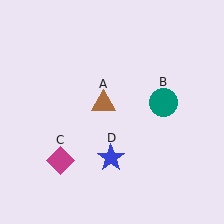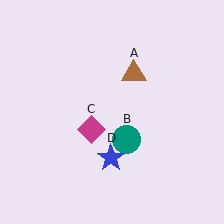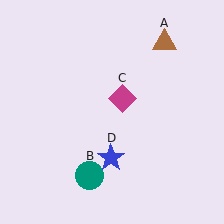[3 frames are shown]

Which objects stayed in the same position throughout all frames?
Blue star (object D) remained stationary.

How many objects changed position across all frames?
3 objects changed position: brown triangle (object A), teal circle (object B), magenta diamond (object C).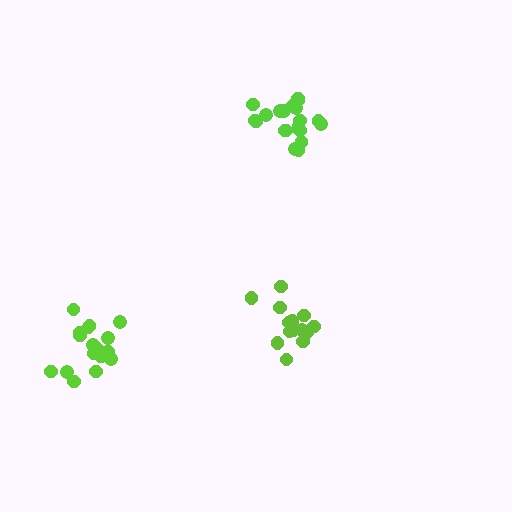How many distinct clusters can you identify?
There are 3 distinct clusters.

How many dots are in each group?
Group 1: 15 dots, Group 2: 20 dots, Group 3: 17 dots (52 total).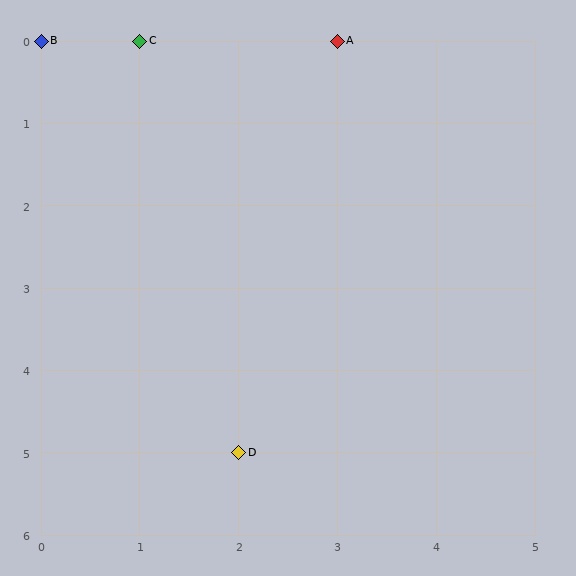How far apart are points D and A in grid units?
Points D and A are 1 column and 5 rows apart (about 5.1 grid units diagonally).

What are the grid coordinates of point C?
Point C is at grid coordinates (1, 0).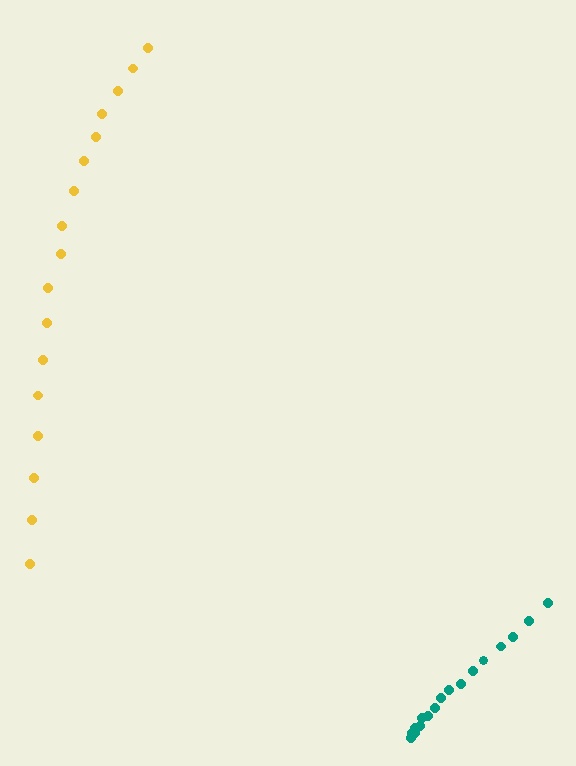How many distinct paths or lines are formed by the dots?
There are 2 distinct paths.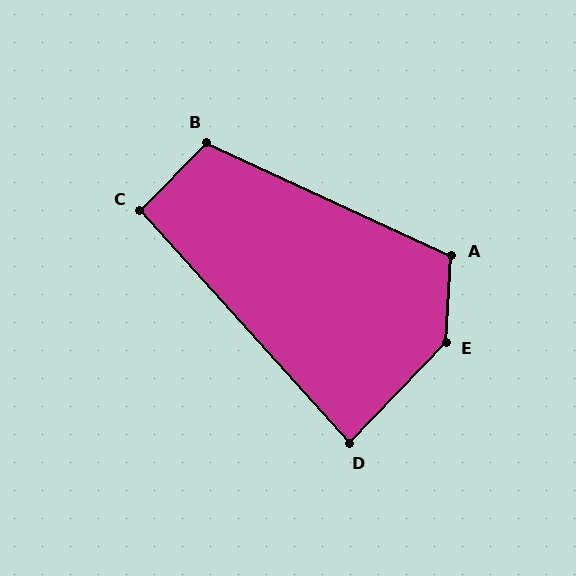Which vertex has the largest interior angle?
E, at approximately 140 degrees.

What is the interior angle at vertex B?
Approximately 109 degrees (obtuse).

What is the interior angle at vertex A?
Approximately 111 degrees (obtuse).